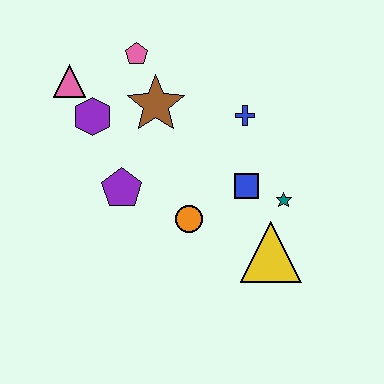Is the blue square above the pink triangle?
No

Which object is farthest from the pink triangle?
The yellow triangle is farthest from the pink triangle.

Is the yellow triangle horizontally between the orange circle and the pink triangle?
No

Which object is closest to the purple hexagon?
The pink triangle is closest to the purple hexagon.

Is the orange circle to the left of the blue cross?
Yes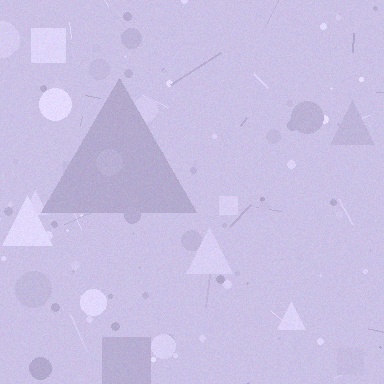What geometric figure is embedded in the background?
A triangle is embedded in the background.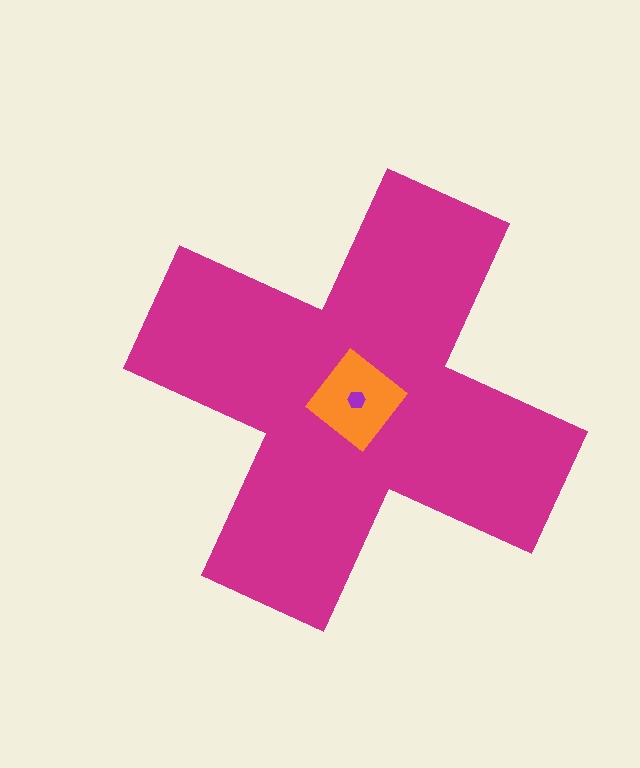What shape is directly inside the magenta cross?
The orange diamond.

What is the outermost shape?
The magenta cross.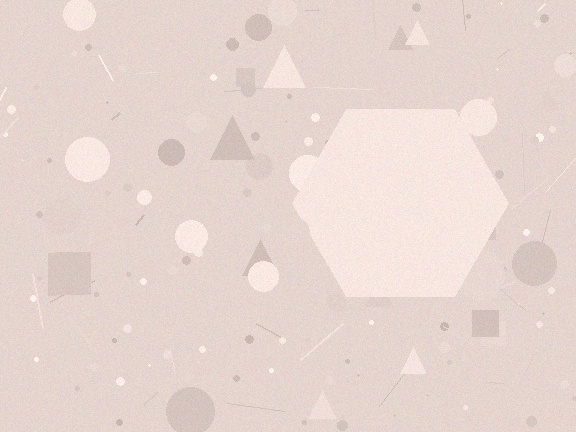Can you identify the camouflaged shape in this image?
The camouflaged shape is a hexagon.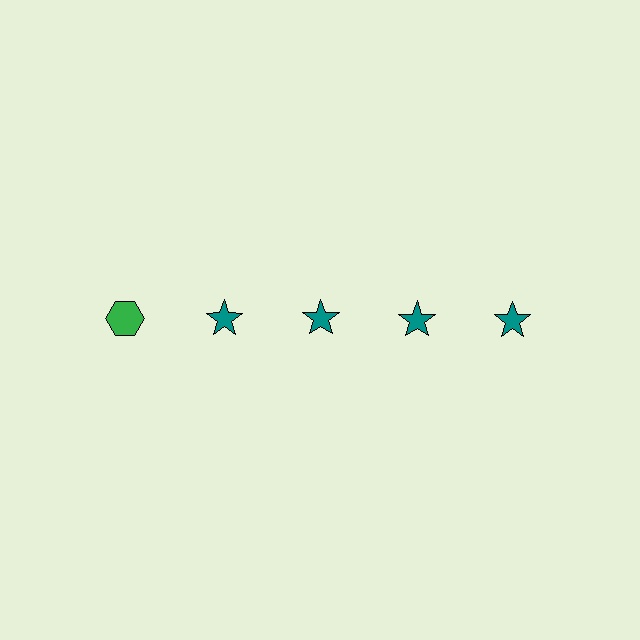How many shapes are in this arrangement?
There are 5 shapes arranged in a grid pattern.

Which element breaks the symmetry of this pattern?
The green hexagon in the top row, leftmost column breaks the symmetry. All other shapes are teal stars.